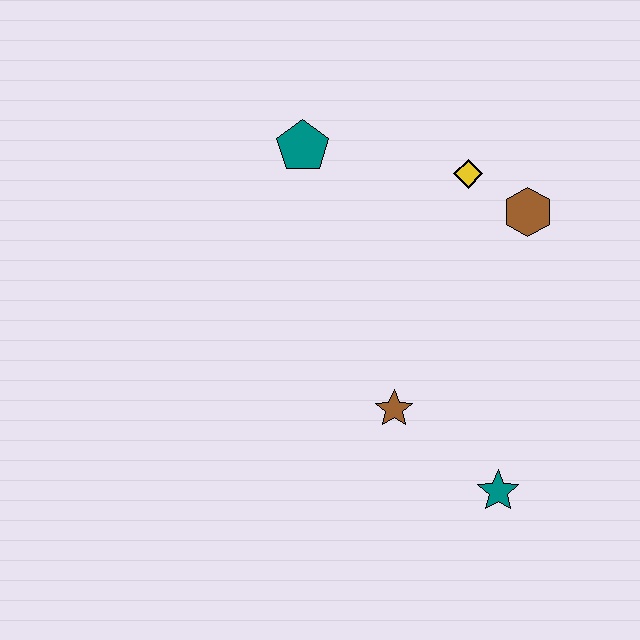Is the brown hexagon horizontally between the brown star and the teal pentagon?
No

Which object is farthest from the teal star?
The teal pentagon is farthest from the teal star.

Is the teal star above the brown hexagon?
No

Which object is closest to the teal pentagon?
The yellow diamond is closest to the teal pentagon.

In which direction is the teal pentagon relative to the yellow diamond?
The teal pentagon is to the left of the yellow diamond.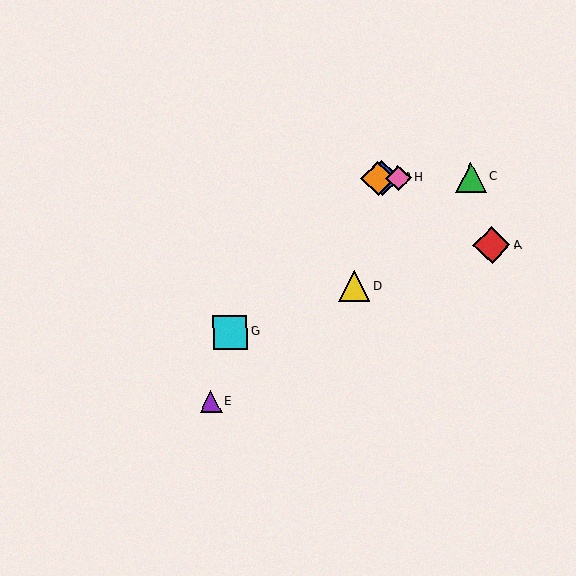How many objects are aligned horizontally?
4 objects (B, C, F, H) are aligned horizontally.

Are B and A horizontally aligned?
No, B is at y≈178 and A is at y≈245.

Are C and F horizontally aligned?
Yes, both are at y≈177.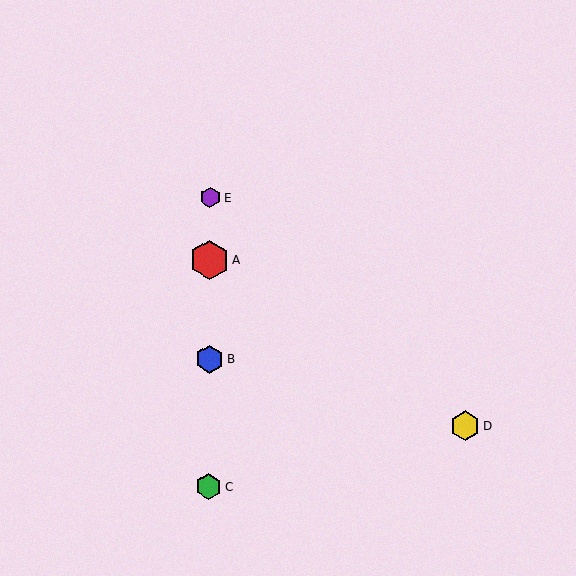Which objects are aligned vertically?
Objects A, B, C, E are aligned vertically.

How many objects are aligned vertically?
4 objects (A, B, C, E) are aligned vertically.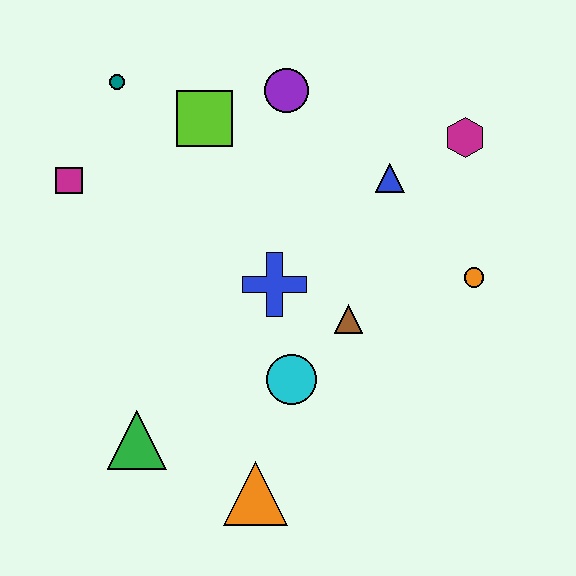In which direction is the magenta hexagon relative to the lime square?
The magenta hexagon is to the right of the lime square.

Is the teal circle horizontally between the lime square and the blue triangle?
No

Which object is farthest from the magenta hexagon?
The green triangle is farthest from the magenta hexagon.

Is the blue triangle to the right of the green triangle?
Yes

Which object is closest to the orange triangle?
The cyan circle is closest to the orange triangle.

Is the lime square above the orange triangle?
Yes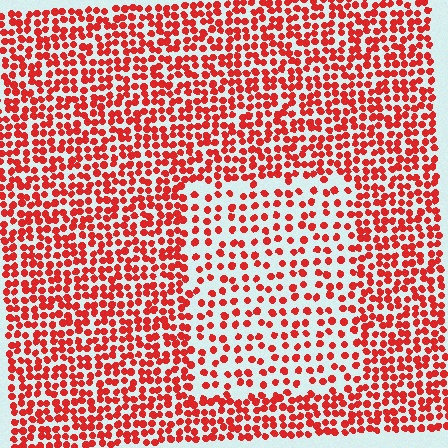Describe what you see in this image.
The image contains small red elements arranged at two different densities. A rectangle-shaped region is visible where the elements are less densely packed than the surrounding area.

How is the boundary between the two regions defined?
The boundary is defined by a change in element density (approximately 1.9x ratio). All elements are the same color, size, and shape.